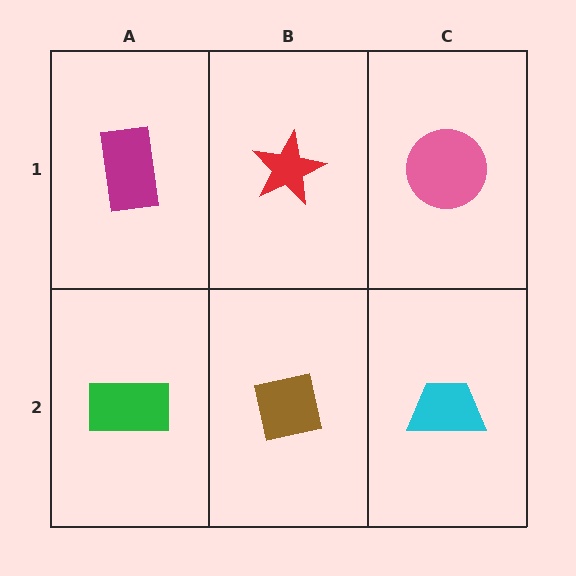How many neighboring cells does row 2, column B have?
3.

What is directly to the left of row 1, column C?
A red star.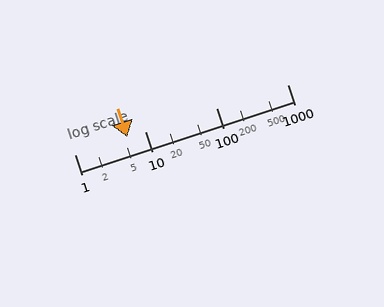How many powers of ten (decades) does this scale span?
The scale spans 3 decades, from 1 to 1000.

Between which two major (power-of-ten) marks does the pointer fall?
The pointer is between 1 and 10.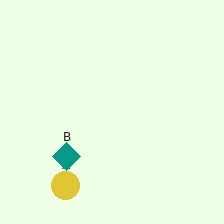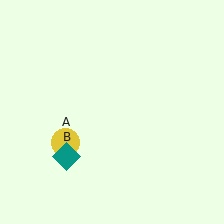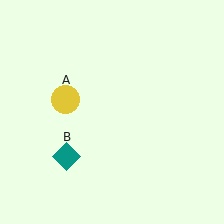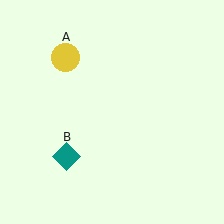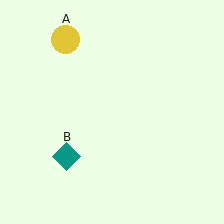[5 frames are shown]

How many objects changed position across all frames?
1 object changed position: yellow circle (object A).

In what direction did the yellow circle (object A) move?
The yellow circle (object A) moved up.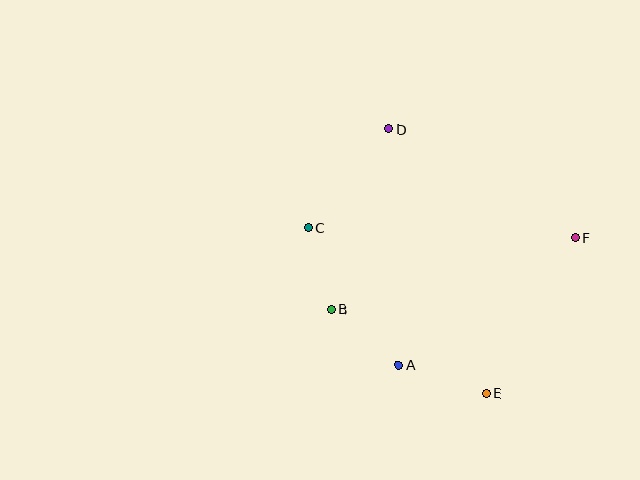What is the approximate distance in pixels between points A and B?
The distance between A and B is approximately 87 pixels.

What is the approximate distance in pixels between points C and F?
The distance between C and F is approximately 267 pixels.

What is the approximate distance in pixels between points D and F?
The distance between D and F is approximately 216 pixels.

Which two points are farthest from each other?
Points D and E are farthest from each other.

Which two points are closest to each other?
Points B and C are closest to each other.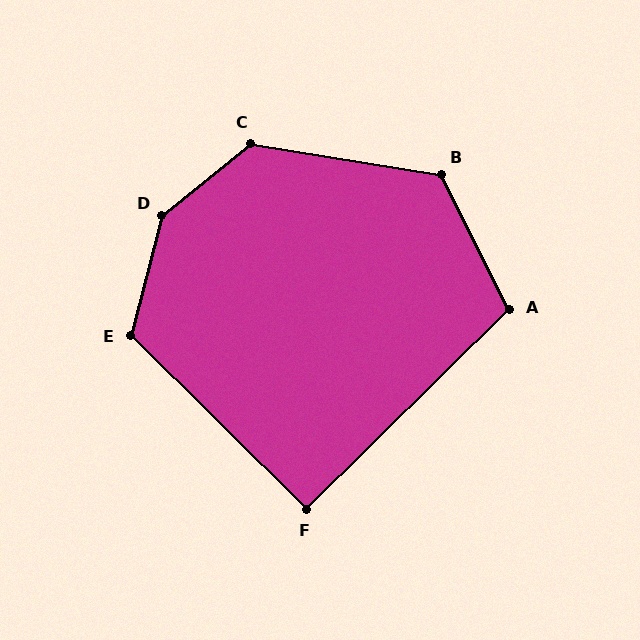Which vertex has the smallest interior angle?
F, at approximately 91 degrees.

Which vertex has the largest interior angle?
D, at approximately 143 degrees.